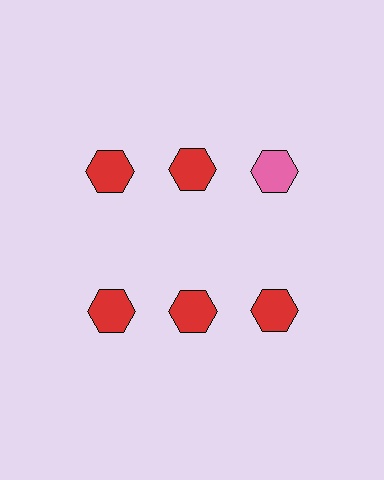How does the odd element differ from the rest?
It has a different color: pink instead of red.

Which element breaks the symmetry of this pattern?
The pink hexagon in the top row, center column breaks the symmetry. All other shapes are red hexagons.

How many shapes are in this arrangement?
There are 6 shapes arranged in a grid pattern.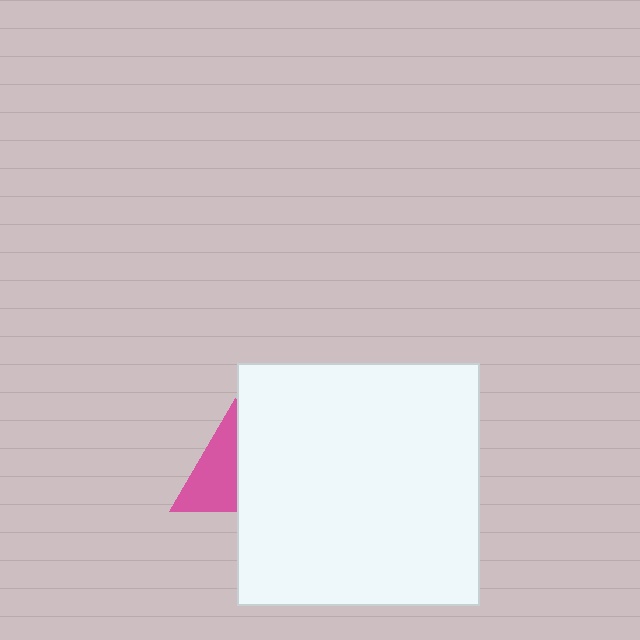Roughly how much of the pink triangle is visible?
About half of it is visible (roughly 53%).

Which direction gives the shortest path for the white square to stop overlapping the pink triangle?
Moving right gives the shortest separation.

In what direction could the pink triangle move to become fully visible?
The pink triangle could move left. That would shift it out from behind the white square entirely.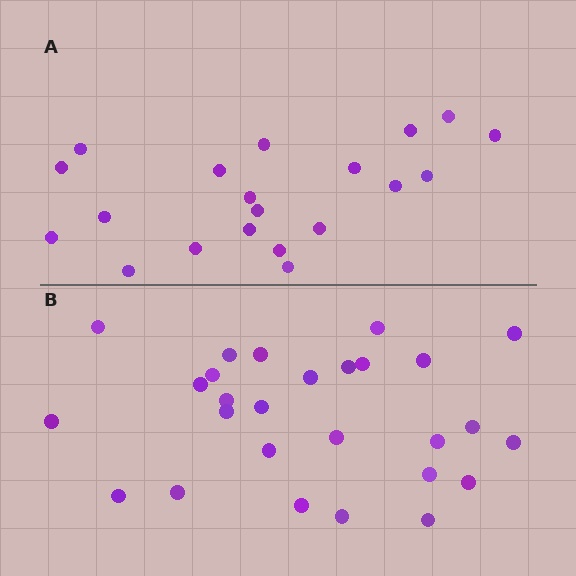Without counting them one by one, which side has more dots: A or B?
Region B (the bottom region) has more dots.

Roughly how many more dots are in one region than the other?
Region B has roughly 8 or so more dots than region A.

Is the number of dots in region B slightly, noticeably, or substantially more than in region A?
Region B has noticeably more, but not dramatically so. The ratio is roughly 1.4 to 1.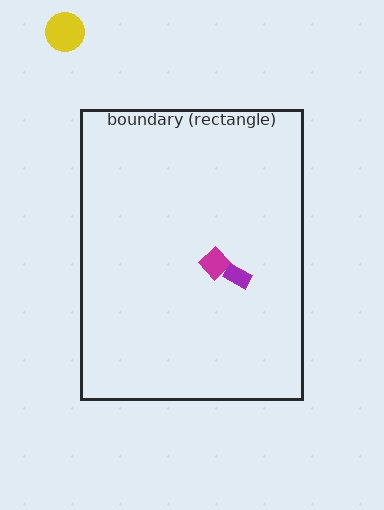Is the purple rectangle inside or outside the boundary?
Inside.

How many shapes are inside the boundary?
2 inside, 1 outside.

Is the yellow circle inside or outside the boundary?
Outside.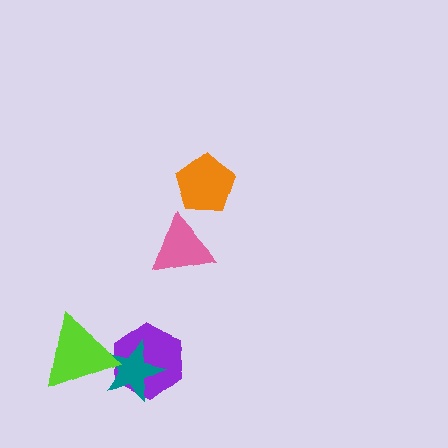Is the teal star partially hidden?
Yes, it is partially covered by another shape.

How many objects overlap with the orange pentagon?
0 objects overlap with the orange pentagon.